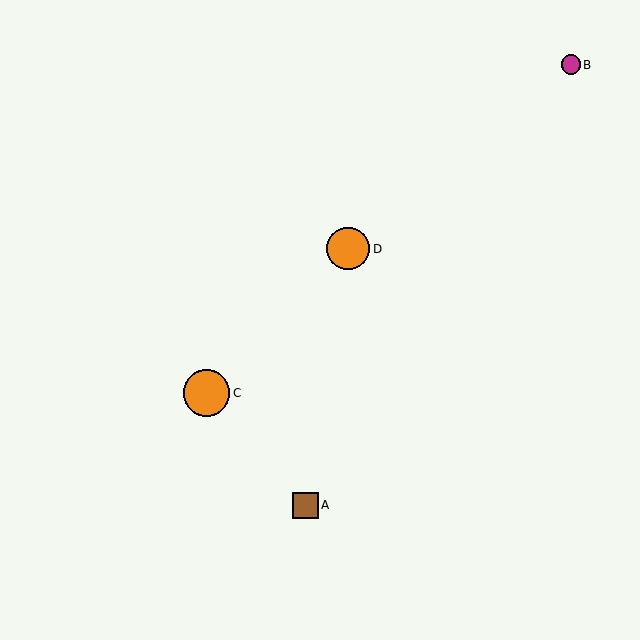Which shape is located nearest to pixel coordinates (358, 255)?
The orange circle (labeled D) at (348, 249) is nearest to that location.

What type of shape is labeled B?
Shape B is a magenta circle.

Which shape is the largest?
The orange circle (labeled C) is the largest.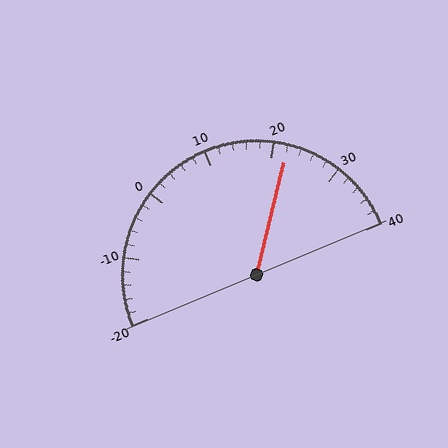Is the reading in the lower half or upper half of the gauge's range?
The reading is in the upper half of the range (-20 to 40).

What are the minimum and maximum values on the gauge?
The gauge ranges from -20 to 40.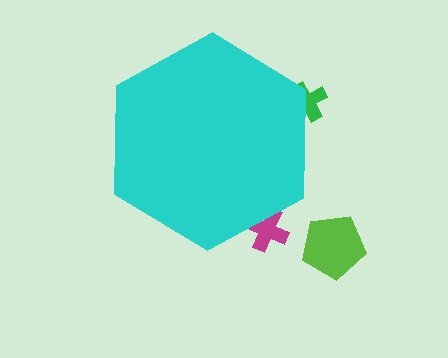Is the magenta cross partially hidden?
Yes, the magenta cross is partially hidden behind the cyan hexagon.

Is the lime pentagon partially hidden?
No, the lime pentagon is fully visible.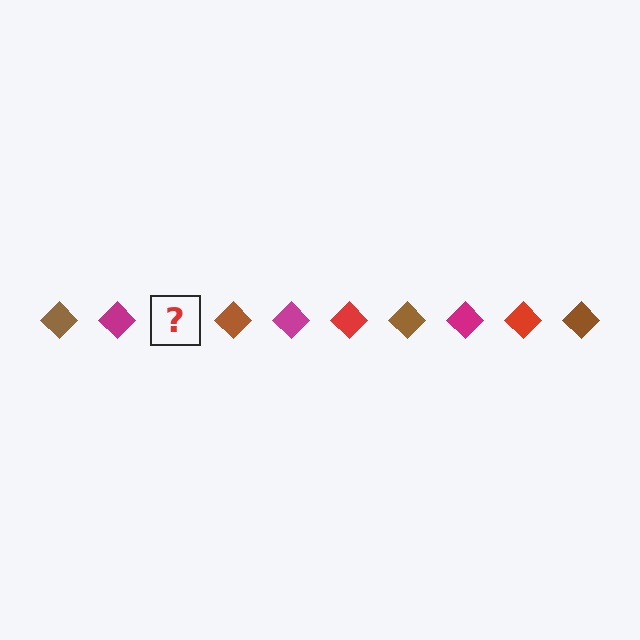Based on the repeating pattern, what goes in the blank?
The blank should be a red diamond.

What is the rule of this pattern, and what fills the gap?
The rule is that the pattern cycles through brown, magenta, red diamonds. The gap should be filled with a red diamond.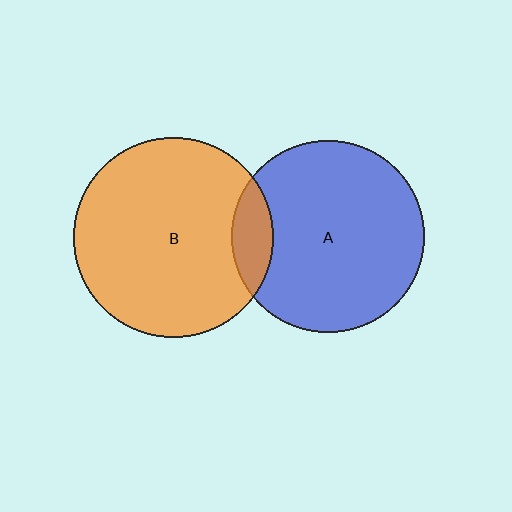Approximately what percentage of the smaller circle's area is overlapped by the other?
Approximately 10%.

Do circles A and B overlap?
Yes.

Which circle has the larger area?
Circle B (orange).